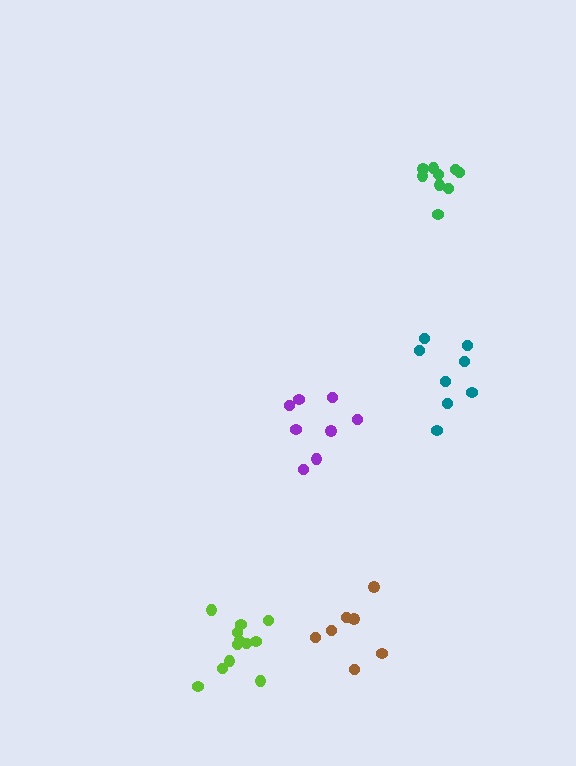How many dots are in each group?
Group 1: 8 dots, Group 2: 7 dots, Group 3: 9 dots, Group 4: 12 dots, Group 5: 8 dots (44 total).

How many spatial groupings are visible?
There are 5 spatial groupings.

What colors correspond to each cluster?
The clusters are colored: purple, brown, green, lime, teal.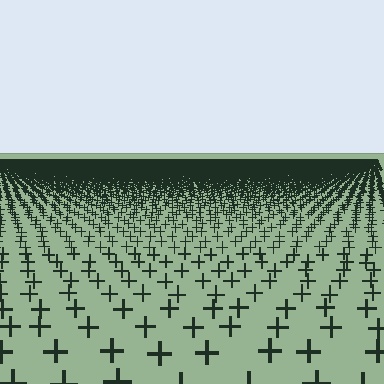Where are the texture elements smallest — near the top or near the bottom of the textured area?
Near the top.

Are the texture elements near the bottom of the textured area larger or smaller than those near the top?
Larger. Near the bottom, elements are closer to the viewer and appear at a bigger on-screen size.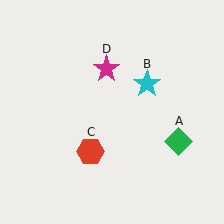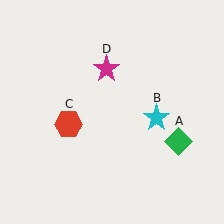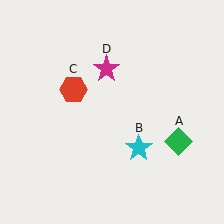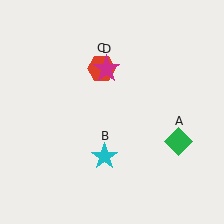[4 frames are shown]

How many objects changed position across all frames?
2 objects changed position: cyan star (object B), red hexagon (object C).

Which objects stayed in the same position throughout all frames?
Green diamond (object A) and magenta star (object D) remained stationary.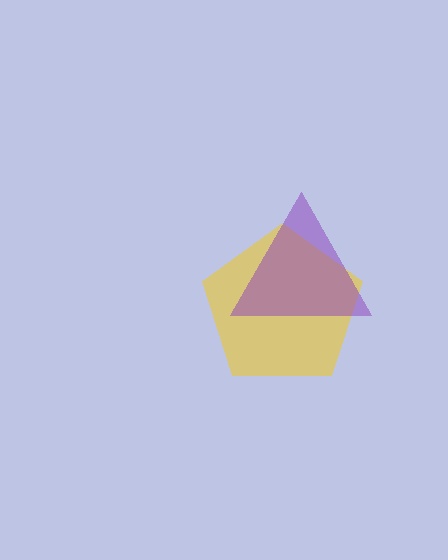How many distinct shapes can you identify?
There are 2 distinct shapes: a yellow pentagon, a purple triangle.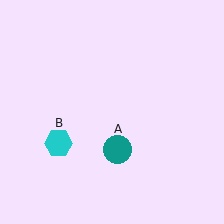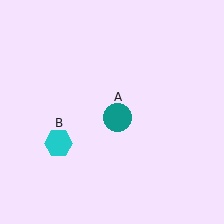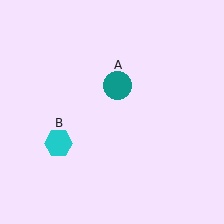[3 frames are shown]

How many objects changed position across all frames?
1 object changed position: teal circle (object A).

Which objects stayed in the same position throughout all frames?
Cyan hexagon (object B) remained stationary.